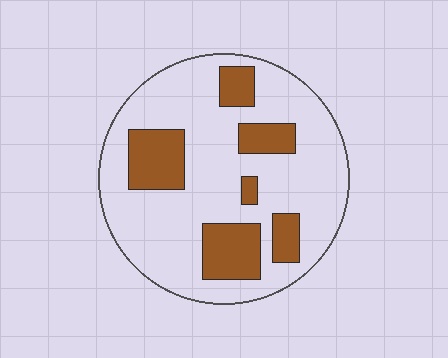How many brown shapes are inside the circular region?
6.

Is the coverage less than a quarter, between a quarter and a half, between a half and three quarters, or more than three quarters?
Less than a quarter.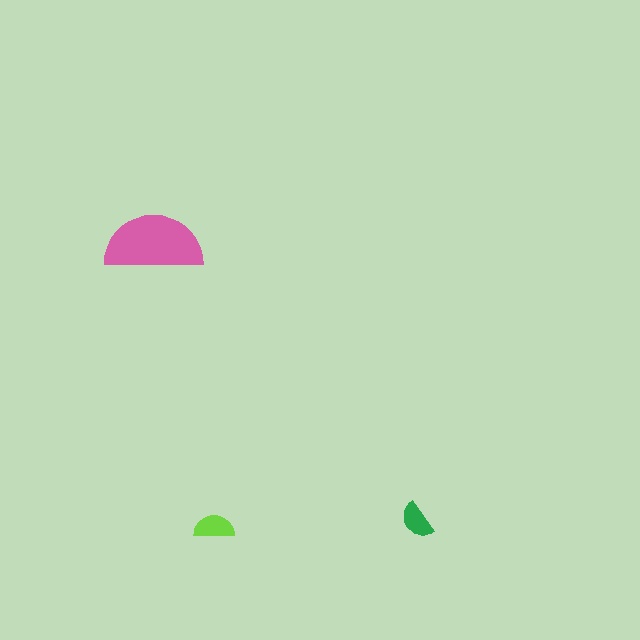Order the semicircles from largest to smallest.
the pink one, the lime one, the green one.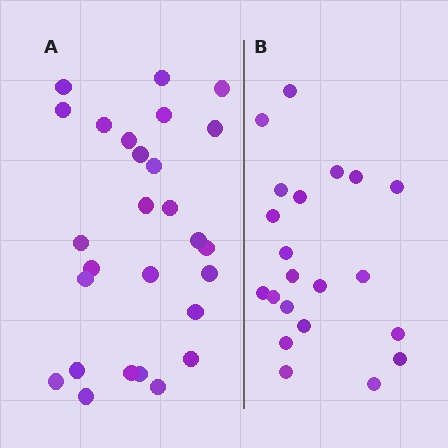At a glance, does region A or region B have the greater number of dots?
Region A (the left region) has more dots.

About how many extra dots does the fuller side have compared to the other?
Region A has about 6 more dots than region B.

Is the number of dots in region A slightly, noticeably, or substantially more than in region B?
Region A has noticeably more, but not dramatically so. The ratio is roughly 1.3 to 1.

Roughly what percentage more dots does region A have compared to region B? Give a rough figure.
About 30% more.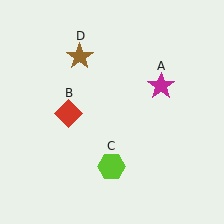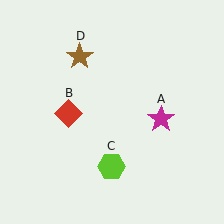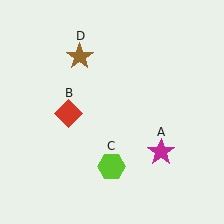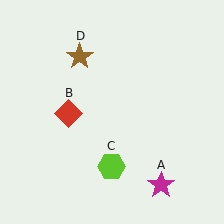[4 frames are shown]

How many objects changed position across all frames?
1 object changed position: magenta star (object A).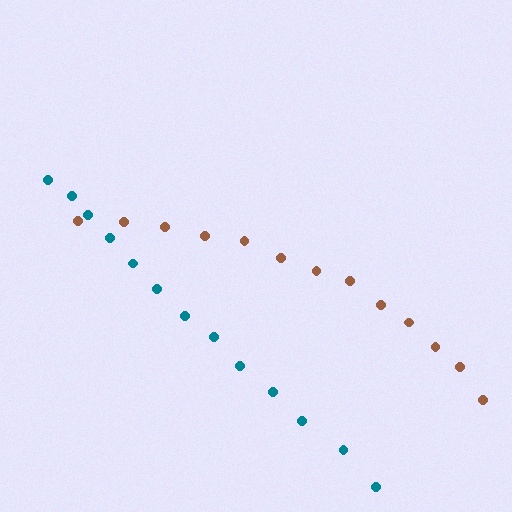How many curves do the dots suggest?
There are 2 distinct paths.